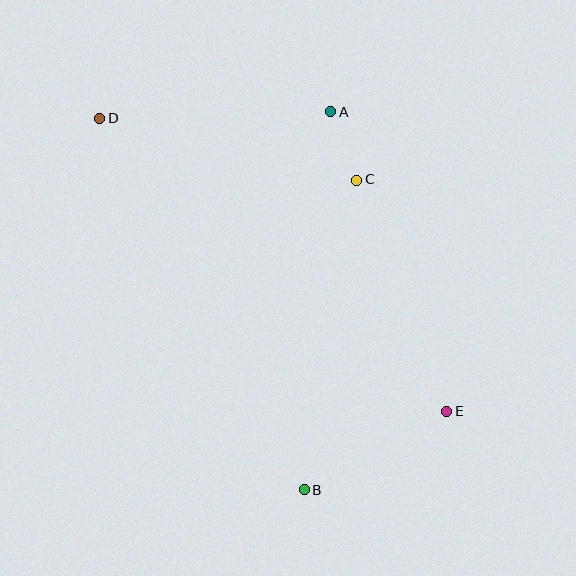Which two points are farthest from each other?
Points D and E are farthest from each other.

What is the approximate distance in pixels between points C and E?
The distance between C and E is approximately 248 pixels.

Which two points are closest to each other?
Points A and C are closest to each other.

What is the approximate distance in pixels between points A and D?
The distance between A and D is approximately 231 pixels.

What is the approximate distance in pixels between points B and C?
The distance between B and C is approximately 314 pixels.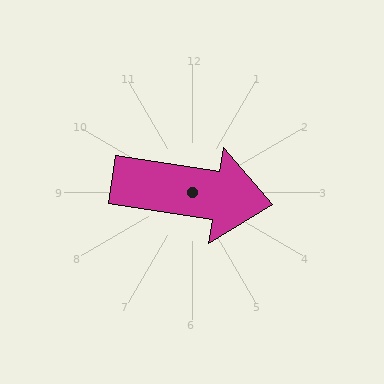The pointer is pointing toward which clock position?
Roughly 3 o'clock.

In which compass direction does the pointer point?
East.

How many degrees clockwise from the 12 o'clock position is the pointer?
Approximately 99 degrees.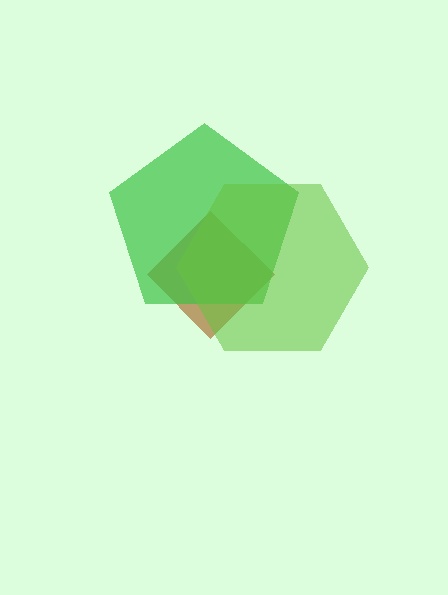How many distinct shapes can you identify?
There are 3 distinct shapes: a brown diamond, a green pentagon, a lime hexagon.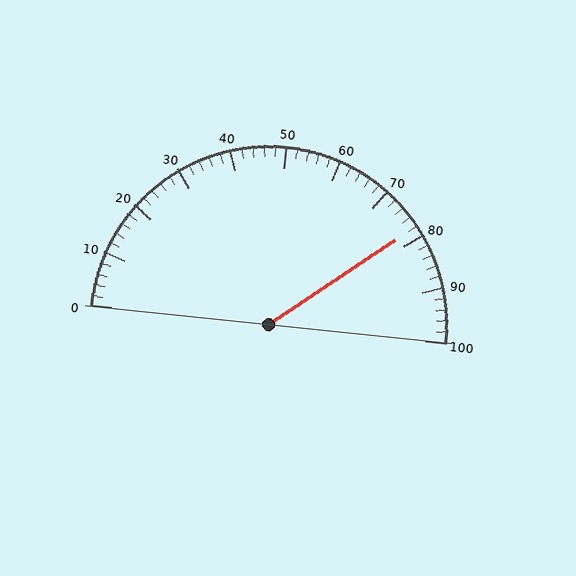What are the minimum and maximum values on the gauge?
The gauge ranges from 0 to 100.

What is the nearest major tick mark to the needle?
The nearest major tick mark is 80.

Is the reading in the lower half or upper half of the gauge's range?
The reading is in the upper half of the range (0 to 100).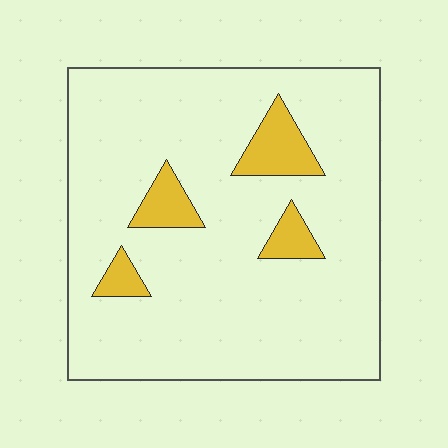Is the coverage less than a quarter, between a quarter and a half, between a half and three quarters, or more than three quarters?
Less than a quarter.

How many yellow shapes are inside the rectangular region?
4.